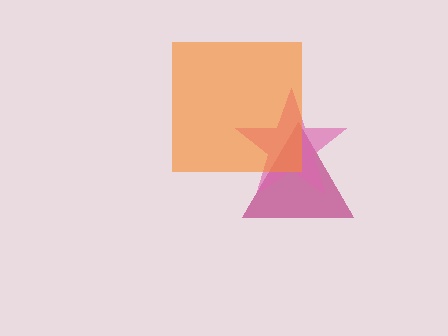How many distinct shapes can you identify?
There are 3 distinct shapes: a magenta triangle, a pink star, an orange square.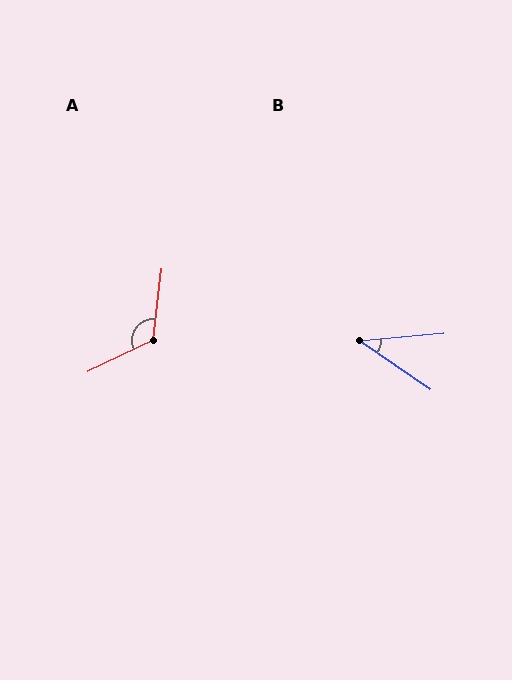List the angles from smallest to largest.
B (40°), A (123°).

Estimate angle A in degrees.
Approximately 123 degrees.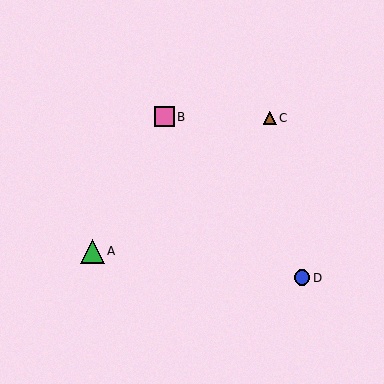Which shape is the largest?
The green triangle (labeled A) is the largest.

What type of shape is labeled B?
Shape B is a pink square.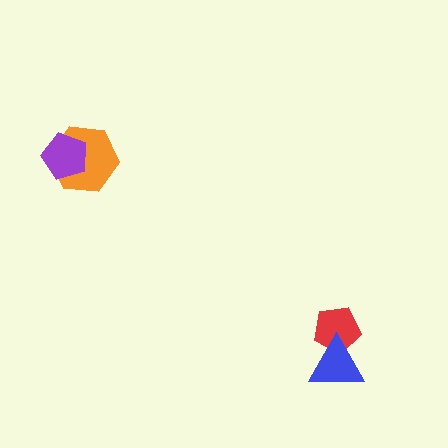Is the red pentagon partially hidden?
Yes, it is partially covered by another shape.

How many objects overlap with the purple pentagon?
1 object overlaps with the purple pentagon.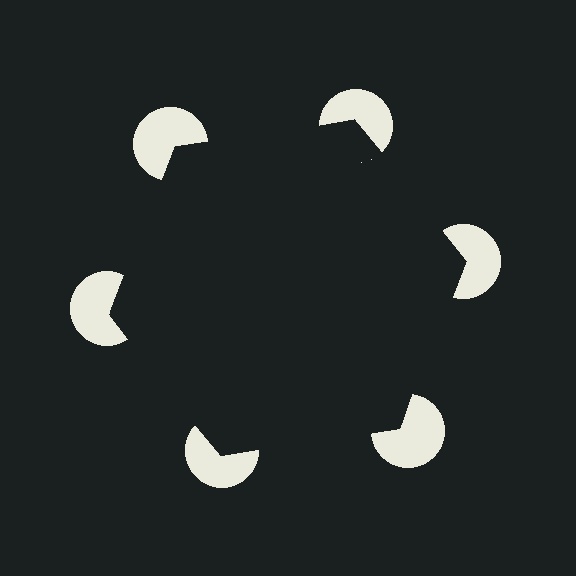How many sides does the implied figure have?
6 sides.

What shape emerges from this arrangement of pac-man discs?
An illusory hexagon — its edges are inferred from the aligned wedge cuts in the pac-man discs, not physically drawn.